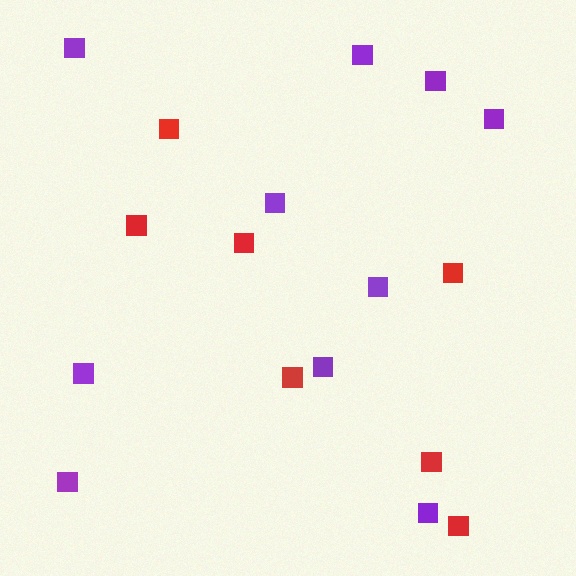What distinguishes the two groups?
There are 2 groups: one group of red squares (7) and one group of purple squares (10).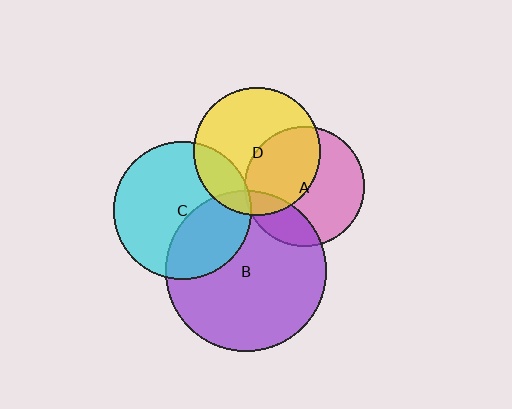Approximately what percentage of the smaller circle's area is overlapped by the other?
Approximately 5%.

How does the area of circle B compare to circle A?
Approximately 1.8 times.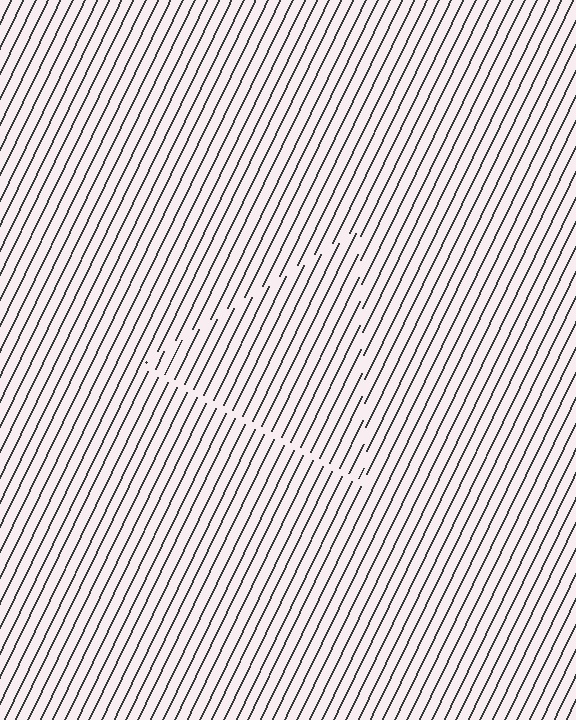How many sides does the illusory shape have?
3 sides — the line-ends trace a triangle.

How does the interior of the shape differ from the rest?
The interior of the shape contains the same grating, shifted by half a period — the contour is defined by the phase discontinuity where line-ends from the inner and outer gratings abut.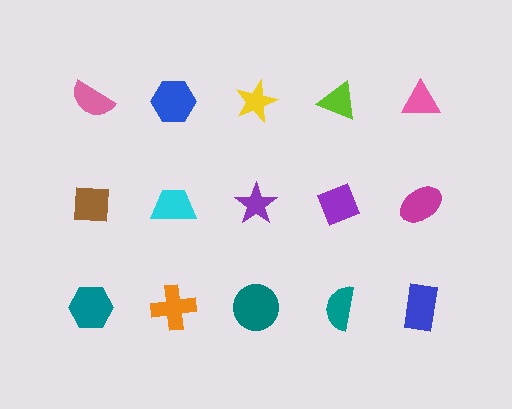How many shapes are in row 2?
5 shapes.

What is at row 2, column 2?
A cyan trapezoid.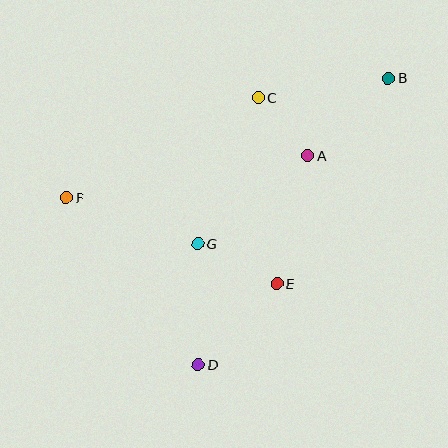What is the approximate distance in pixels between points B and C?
The distance between B and C is approximately 131 pixels.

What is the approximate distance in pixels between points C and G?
The distance between C and G is approximately 158 pixels.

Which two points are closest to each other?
Points A and C are closest to each other.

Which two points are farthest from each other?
Points B and D are farthest from each other.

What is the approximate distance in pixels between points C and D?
The distance between C and D is approximately 274 pixels.